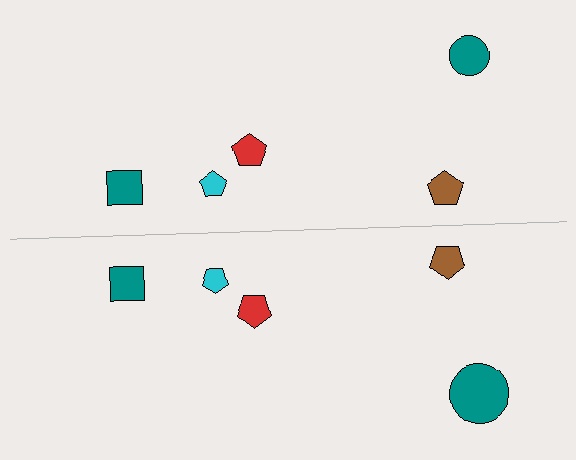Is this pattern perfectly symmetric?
No, the pattern is not perfectly symmetric. The teal circle on the bottom side has a different size than its mirror counterpart.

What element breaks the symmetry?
The teal circle on the bottom side has a different size than its mirror counterpart.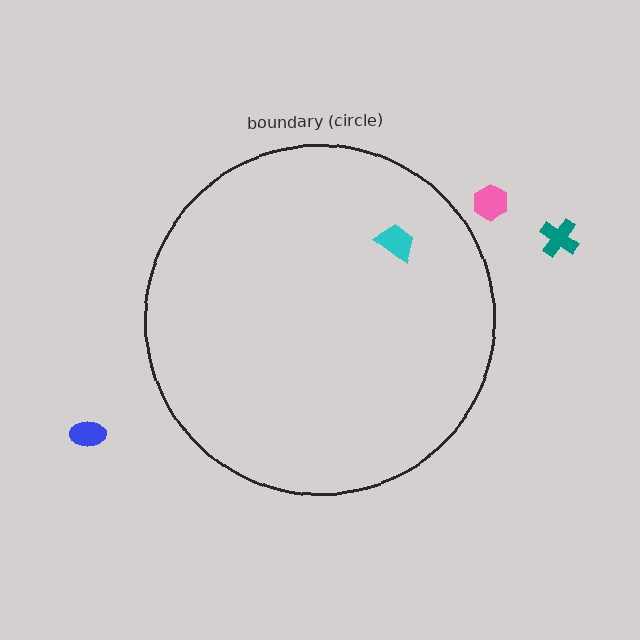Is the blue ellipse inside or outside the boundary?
Outside.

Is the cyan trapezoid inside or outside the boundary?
Inside.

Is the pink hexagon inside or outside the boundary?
Outside.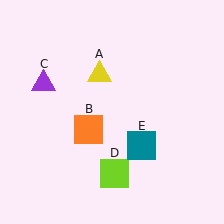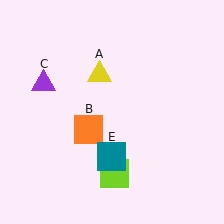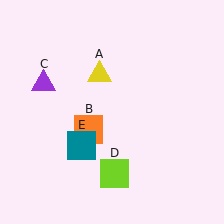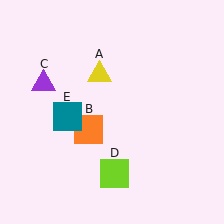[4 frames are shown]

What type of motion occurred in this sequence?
The teal square (object E) rotated clockwise around the center of the scene.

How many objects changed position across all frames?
1 object changed position: teal square (object E).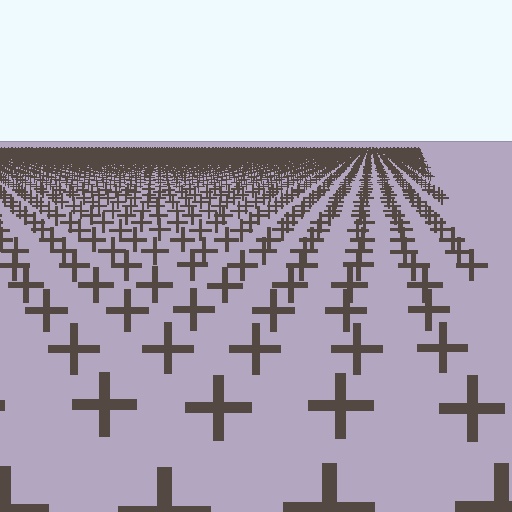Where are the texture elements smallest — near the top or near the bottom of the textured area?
Near the top.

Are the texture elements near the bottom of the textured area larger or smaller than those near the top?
Larger. Near the bottom, elements are closer to the viewer and appear at a bigger on-screen size.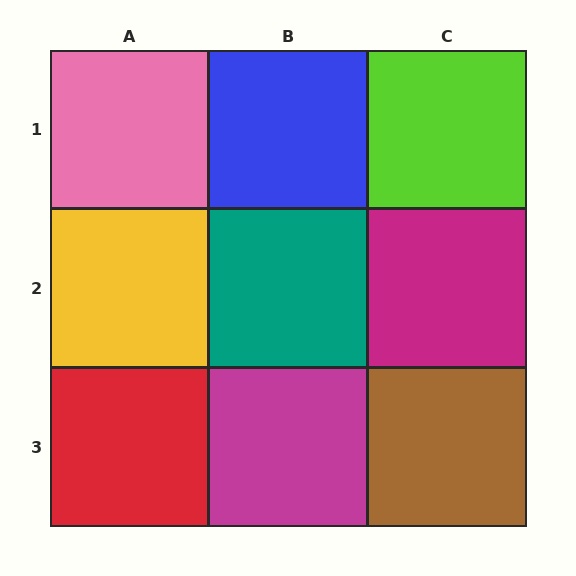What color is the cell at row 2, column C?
Magenta.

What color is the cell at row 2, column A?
Yellow.